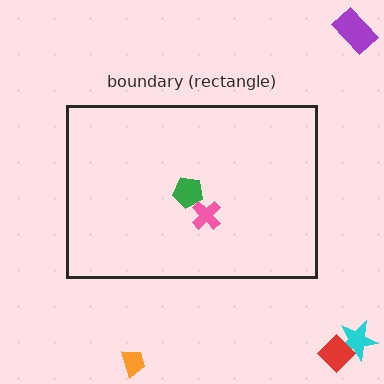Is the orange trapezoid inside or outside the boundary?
Outside.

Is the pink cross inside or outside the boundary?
Inside.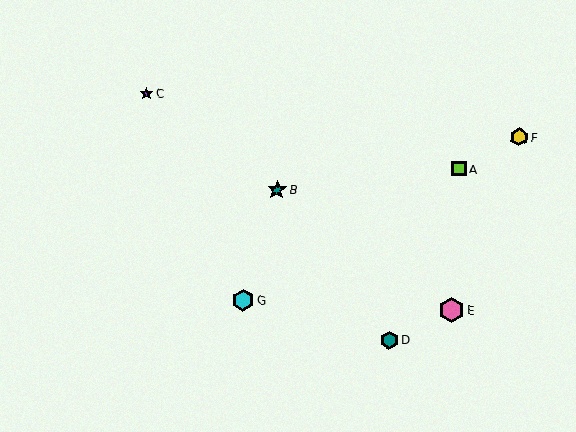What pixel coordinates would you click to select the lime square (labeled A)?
Click at (459, 169) to select the lime square A.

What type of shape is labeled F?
Shape F is a yellow hexagon.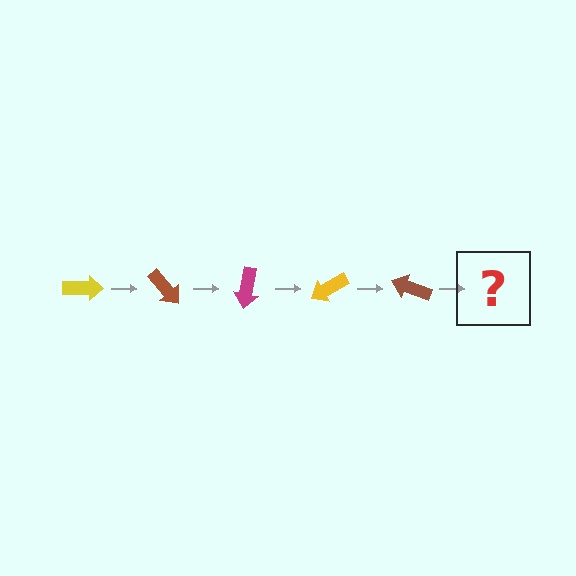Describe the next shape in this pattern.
It should be a magenta arrow, rotated 250 degrees from the start.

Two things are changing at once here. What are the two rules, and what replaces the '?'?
The two rules are that it rotates 50 degrees each step and the color cycles through yellow, brown, and magenta. The '?' should be a magenta arrow, rotated 250 degrees from the start.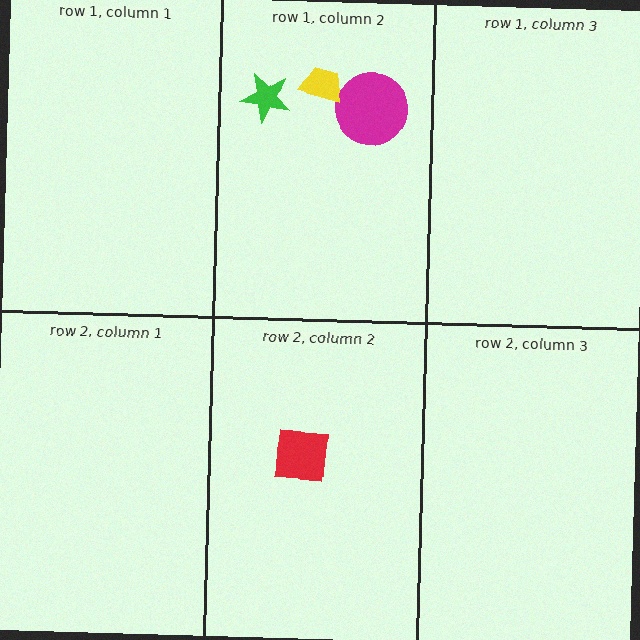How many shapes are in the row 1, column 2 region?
3.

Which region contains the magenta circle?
The row 1, column 2 region.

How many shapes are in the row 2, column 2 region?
1.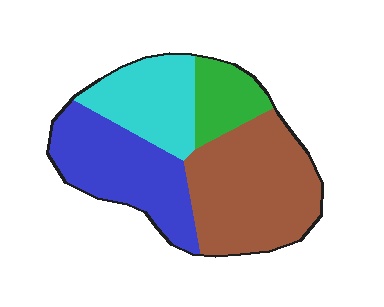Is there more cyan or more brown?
Brown.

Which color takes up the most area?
Brown, at roughly 40%.